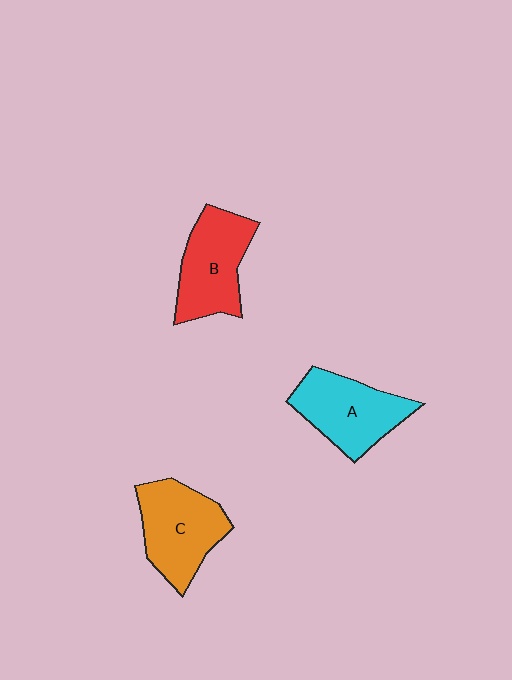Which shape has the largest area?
Shape C (orange).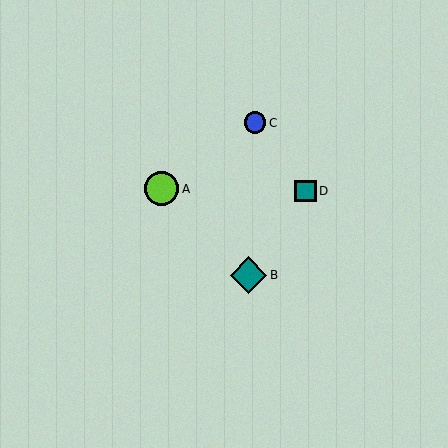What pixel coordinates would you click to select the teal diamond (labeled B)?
Click at (248, 275) to select the teal diamond B.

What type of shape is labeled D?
Shape D is a teal square.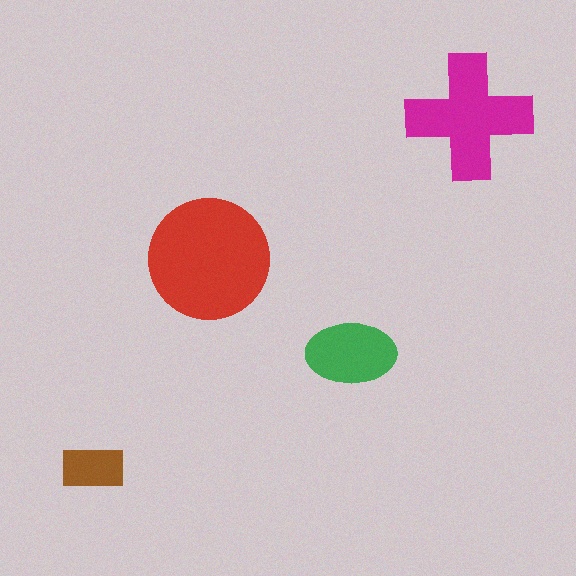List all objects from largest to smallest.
The red circle, the magenta cross, the green ellipse, the brown rectangle.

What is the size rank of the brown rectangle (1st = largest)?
4th.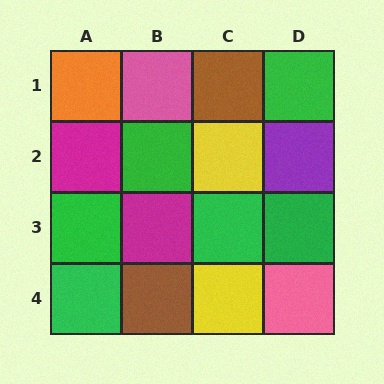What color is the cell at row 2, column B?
Green.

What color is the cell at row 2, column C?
Yellow.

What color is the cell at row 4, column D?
Pink.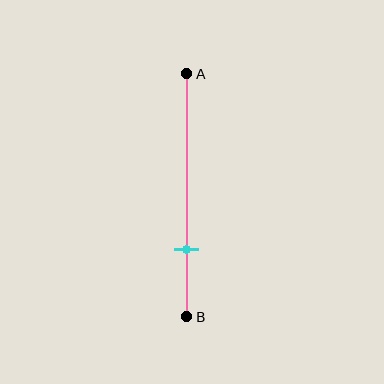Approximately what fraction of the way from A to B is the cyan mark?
The cyan mark is approximately 70% of the way from A to B.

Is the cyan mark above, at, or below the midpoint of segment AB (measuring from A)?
The cyan mark is below the midpoint of segment AB.